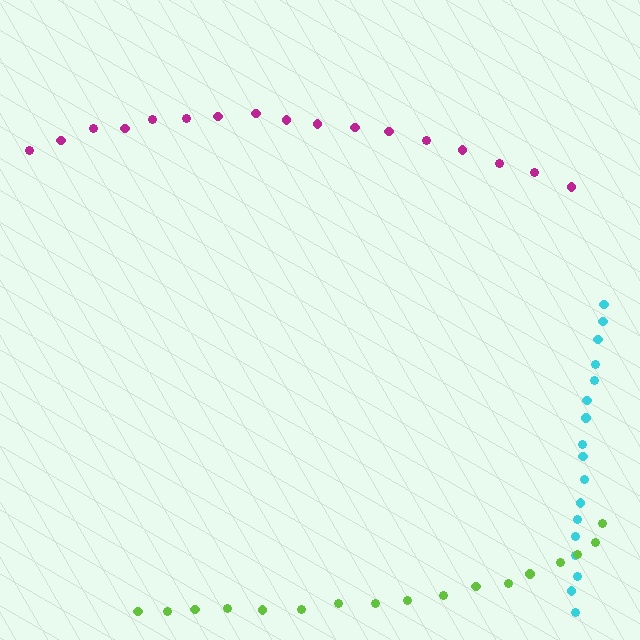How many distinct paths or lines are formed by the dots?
There are 3 distinct paths.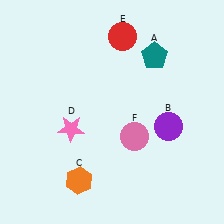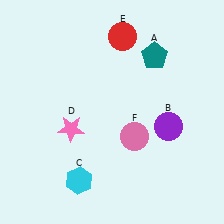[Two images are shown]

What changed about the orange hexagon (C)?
In Image 1, C is orange. In Image 2, it changed to cyan.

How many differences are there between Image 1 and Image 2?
There is 1 difference between the two images.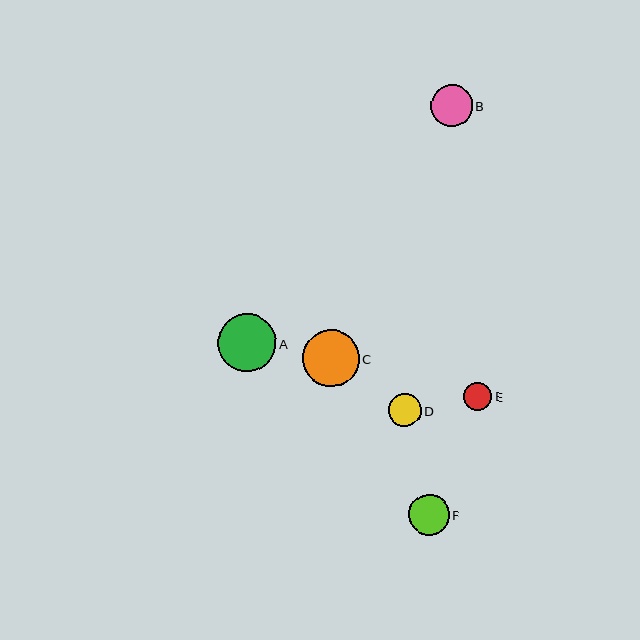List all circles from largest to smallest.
From largest to smallest: A, C, B, F, D, E.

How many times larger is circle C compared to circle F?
Circle C is approximately 1.4 times the size of circle F.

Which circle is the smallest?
Circle E is the smallest with a size of approximately 28 pixels.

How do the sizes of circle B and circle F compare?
Circle B and circle F are approximately the same size.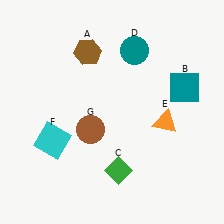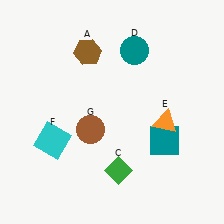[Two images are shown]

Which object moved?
The teal square (B) moved down.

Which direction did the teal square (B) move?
The teal square (B) moved down.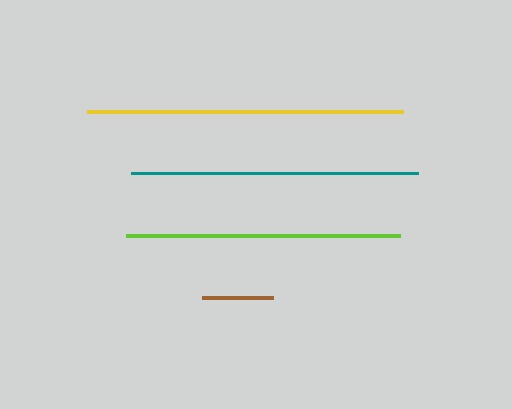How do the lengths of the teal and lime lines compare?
The teal and lime lines are approximately the same length.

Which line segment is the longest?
The yellow line is the longest at approximately 317 pixels.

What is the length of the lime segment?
The lime segment is approximately 274 pixels long.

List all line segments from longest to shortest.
From longest to shortest: yellow, teal, lime, brown.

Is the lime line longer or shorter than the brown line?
The lime line is longer than the brown line.